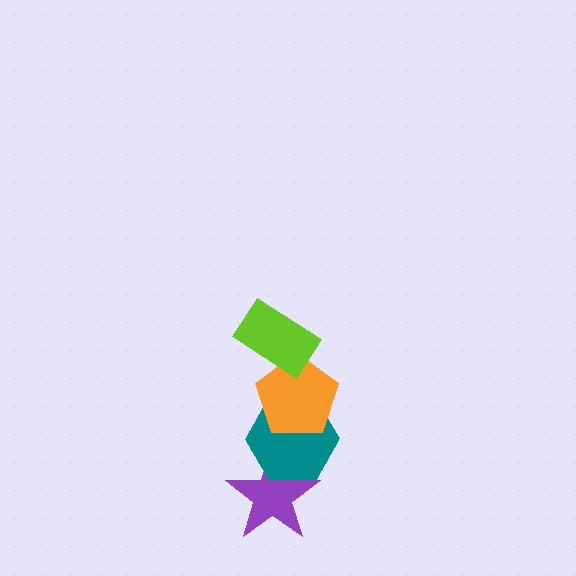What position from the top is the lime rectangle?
The lime rectangle is 1st from the top.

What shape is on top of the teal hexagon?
The orange pentagon is on top of the teal hexagon.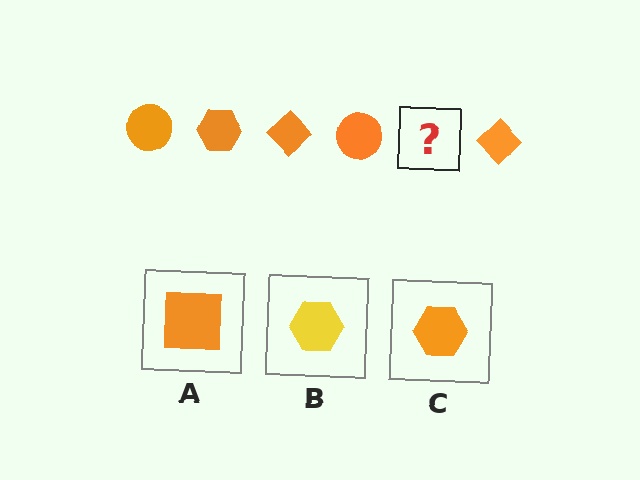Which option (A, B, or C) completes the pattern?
C.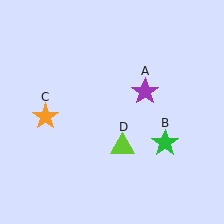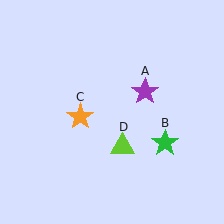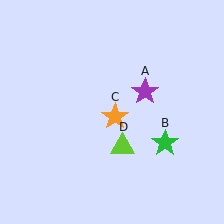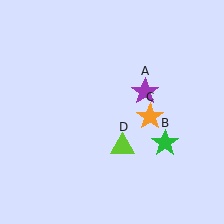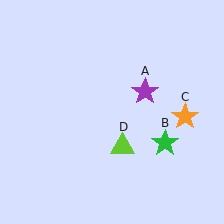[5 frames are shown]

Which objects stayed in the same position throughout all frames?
Purple star (object A) and green star (object B) and lime triangle (object D) remained stationary.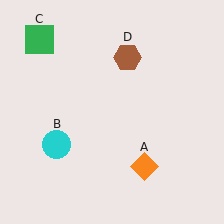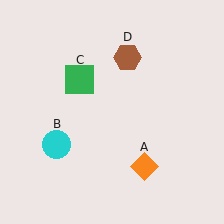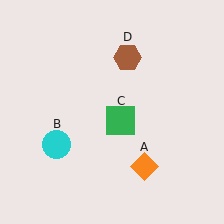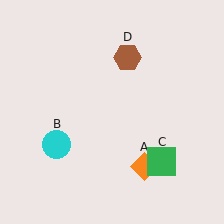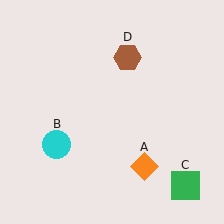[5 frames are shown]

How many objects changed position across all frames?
1 object changed position: green square (object C).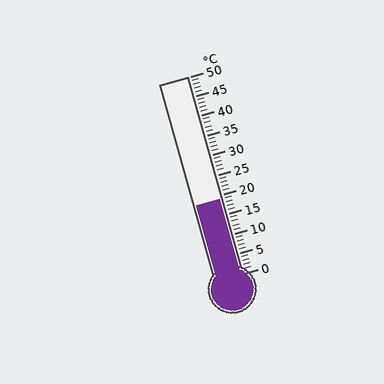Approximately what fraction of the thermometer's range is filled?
The thermometer is filled to approximately 40% of its range.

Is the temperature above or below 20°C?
The temperature is below 20°C.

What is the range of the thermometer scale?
The thermometer scale ranges from 0°C to 50°C.